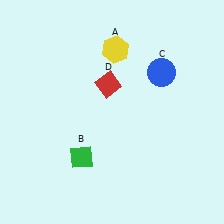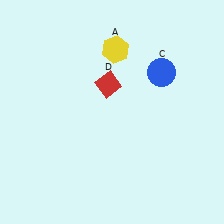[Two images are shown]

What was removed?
The green diamond (B) was removed in Image 2.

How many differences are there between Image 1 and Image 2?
There is 1 difference between the two images.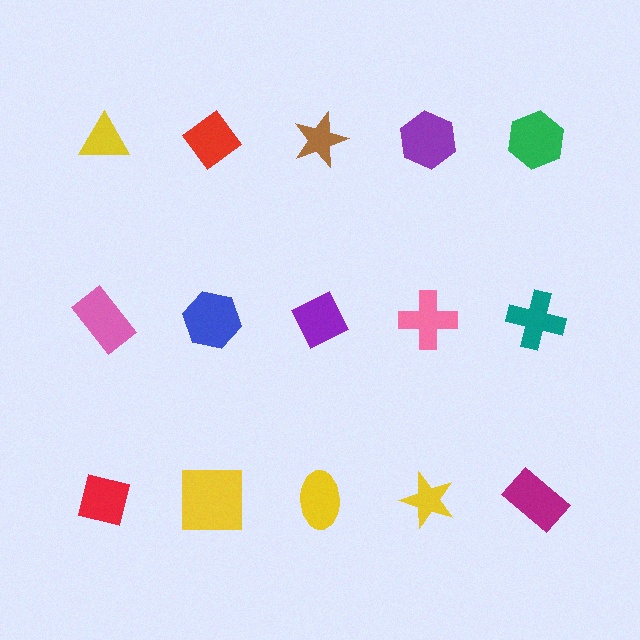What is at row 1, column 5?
A green hexagon.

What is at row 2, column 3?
A purple diamond.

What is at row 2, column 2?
A blue hexagon.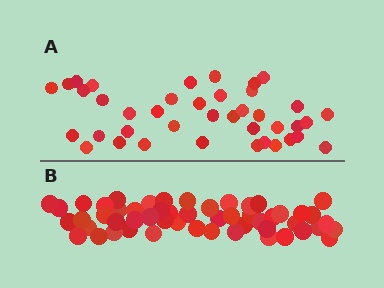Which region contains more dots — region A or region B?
Region B (the bottom region) has more dots.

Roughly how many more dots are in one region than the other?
Region B has approximately 15 more dots than region A.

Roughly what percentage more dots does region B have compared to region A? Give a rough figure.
About 30% more.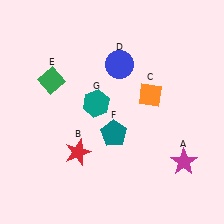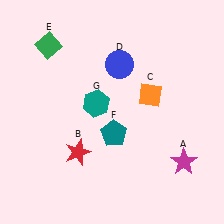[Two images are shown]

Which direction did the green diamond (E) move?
The green diamond (E) moved up.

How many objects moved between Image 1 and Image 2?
1 object moved between the two images.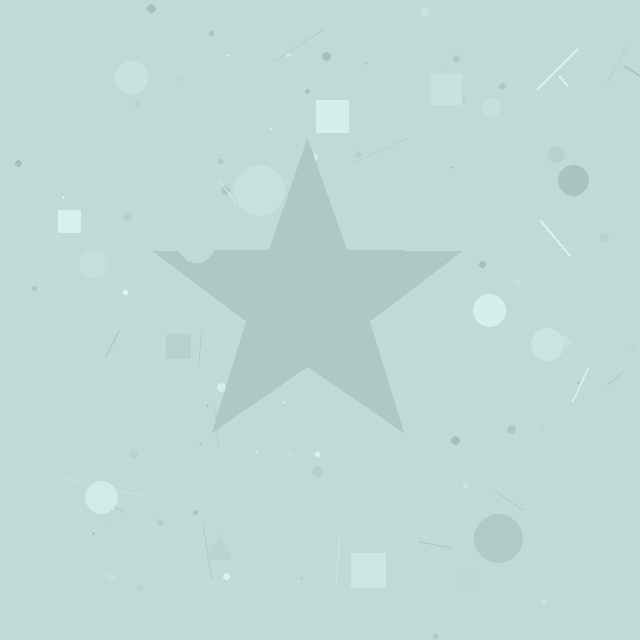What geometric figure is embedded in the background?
A star is embedded in the background.